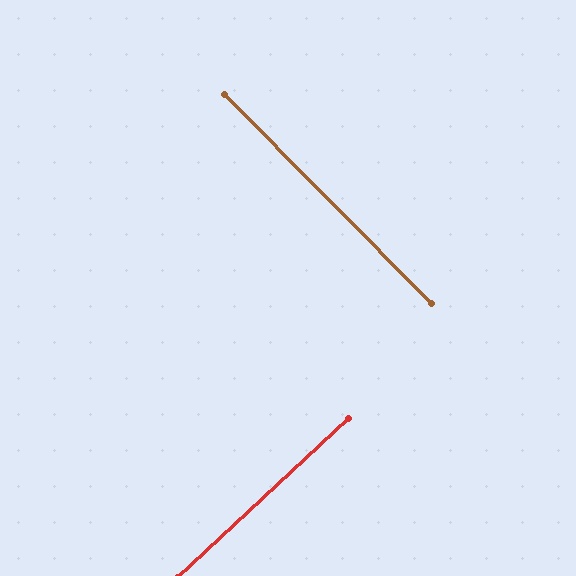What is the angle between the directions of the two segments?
Approximately 88 degrees.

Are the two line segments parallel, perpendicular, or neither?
Perpendicular — they meet at approximately 88°.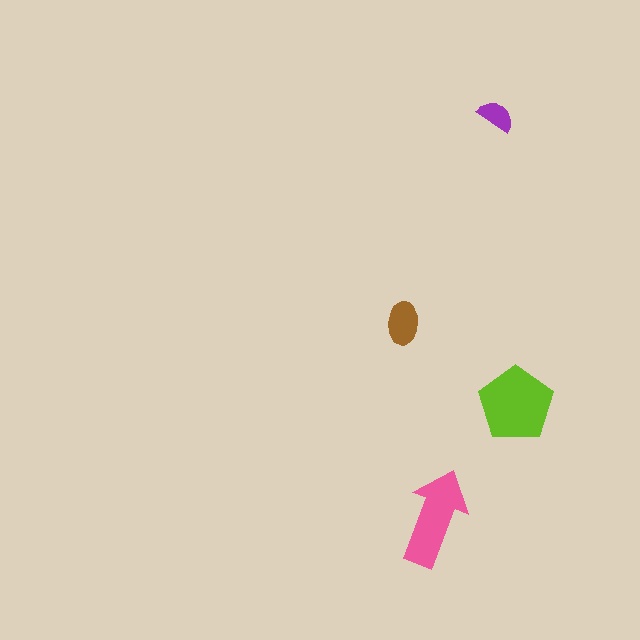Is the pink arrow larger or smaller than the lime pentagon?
Smaller.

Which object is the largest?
The lime pentagon.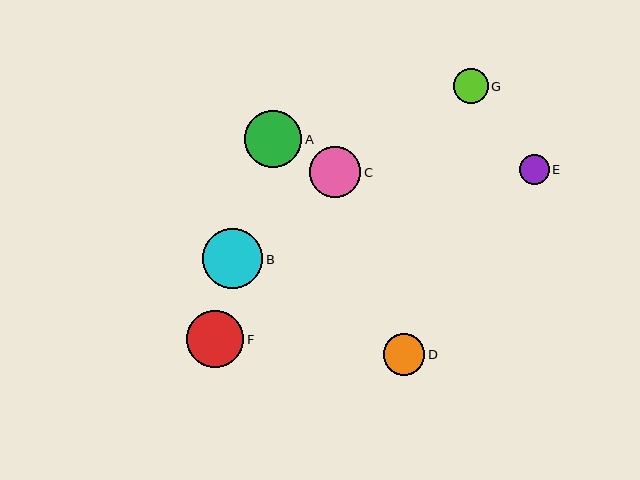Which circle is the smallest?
Circle E is the smallest with a size of approximately 30 pixels.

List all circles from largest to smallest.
From largest to smallest: B, A, F, C, D, G, E.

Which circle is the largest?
Circle B is the largest with a size of approximately 60 pixels.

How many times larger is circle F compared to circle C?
Circle F is approximately 1.1 times the size of circle C.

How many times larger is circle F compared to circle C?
Circle F is approximately 1.1 times the size of circle C.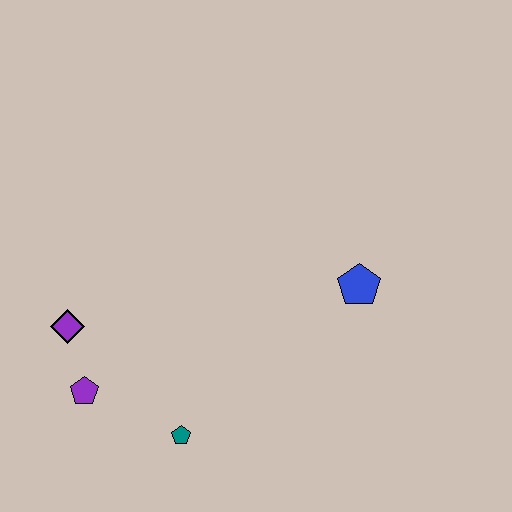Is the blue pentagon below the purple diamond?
No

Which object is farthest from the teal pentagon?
The blue pentagon is farthest from the teal pentagon.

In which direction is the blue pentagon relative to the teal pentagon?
The blue pentagon is to the right of the teal pentagon.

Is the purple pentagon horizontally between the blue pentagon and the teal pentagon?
No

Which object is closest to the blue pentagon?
The teal pentagon is closest to the blue pentagon.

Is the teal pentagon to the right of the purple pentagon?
Yes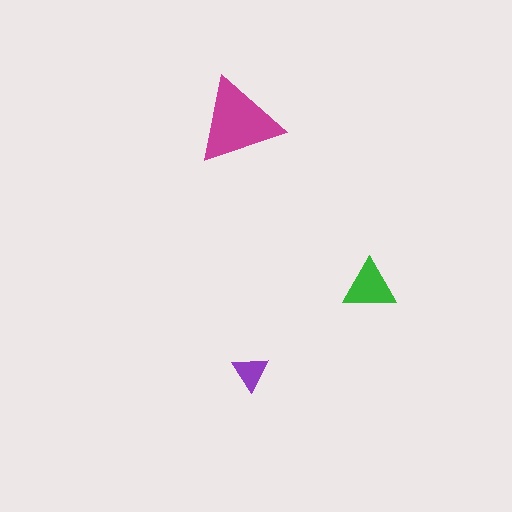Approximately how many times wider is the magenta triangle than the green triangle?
About 1.5 times wider.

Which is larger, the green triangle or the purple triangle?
The green one.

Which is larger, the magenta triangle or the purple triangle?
The magenta one.